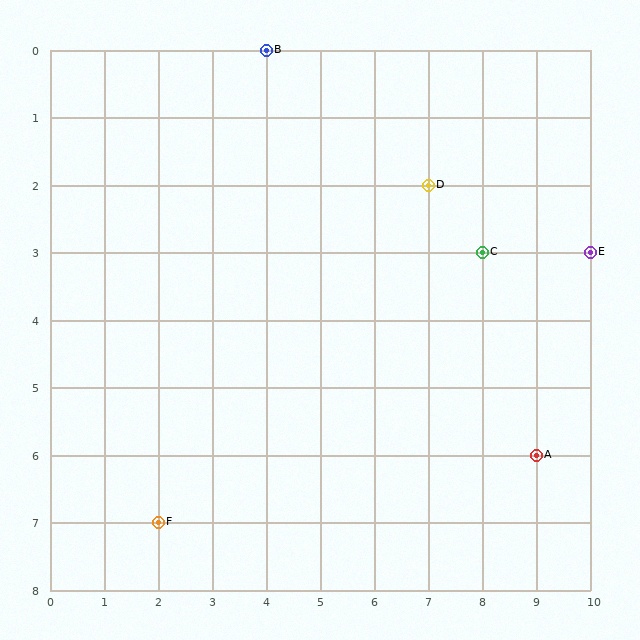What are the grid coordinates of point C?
Point C is at grid coordinates (8, 3).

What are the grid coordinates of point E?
Point E is at grid coordinates (10, 3).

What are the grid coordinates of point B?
Point B is at grid coordinates (4, 0).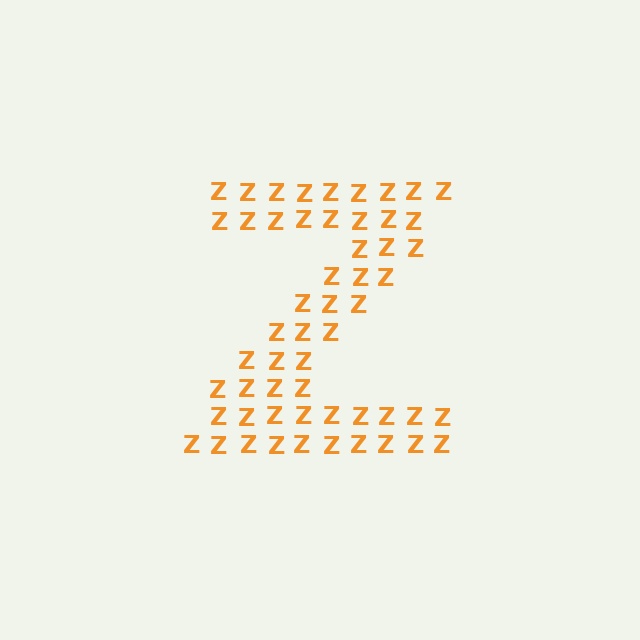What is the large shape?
The large shape is the letter Z.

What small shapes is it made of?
It is made of small letter Z's.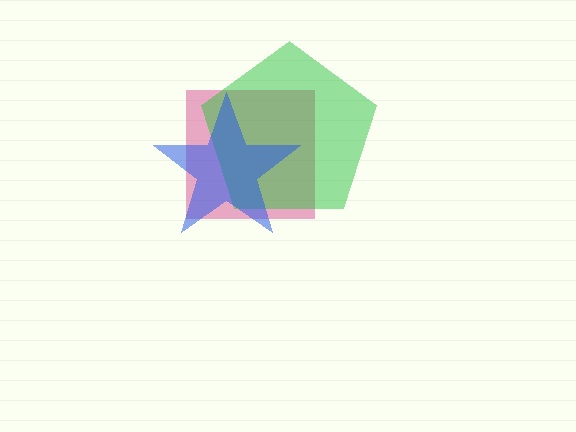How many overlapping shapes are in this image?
There are 3 overlapping shapes in the image.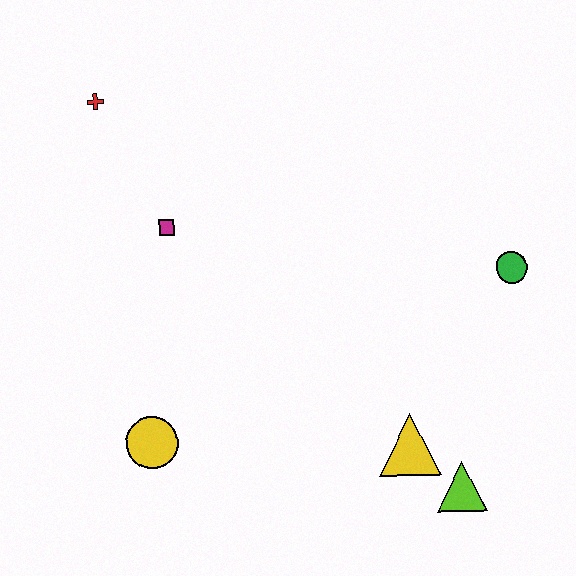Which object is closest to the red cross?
The magenta square is closest to the red cross.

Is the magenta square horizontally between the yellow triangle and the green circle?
No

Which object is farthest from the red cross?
The lime triangle is farthest from the red cross.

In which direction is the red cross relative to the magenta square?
The red cross is above the magenta square.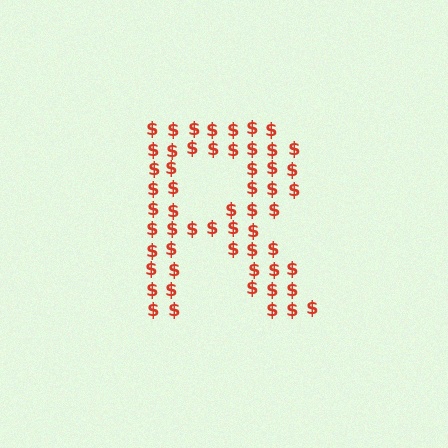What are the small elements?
The small elements are dollar signs.